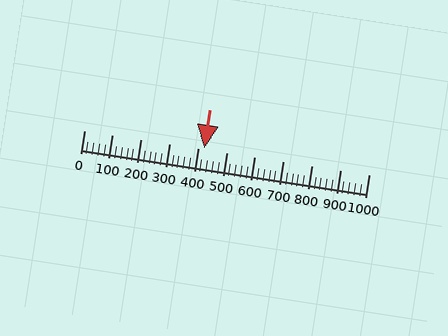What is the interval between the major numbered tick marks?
The major tick marks are spaced 100 units apart.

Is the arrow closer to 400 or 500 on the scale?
The arrow is closer to 400.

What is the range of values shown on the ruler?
The ruler shows values from 0 to 1000.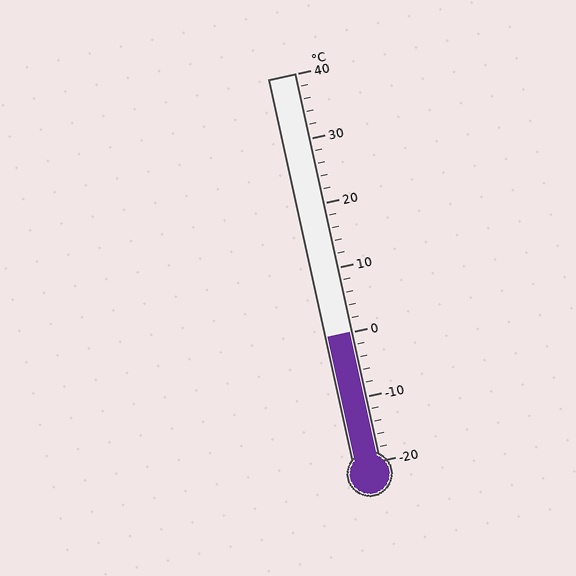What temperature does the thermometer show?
The thermometer shows approximately 0°C.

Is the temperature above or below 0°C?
The temperature is at 0°C.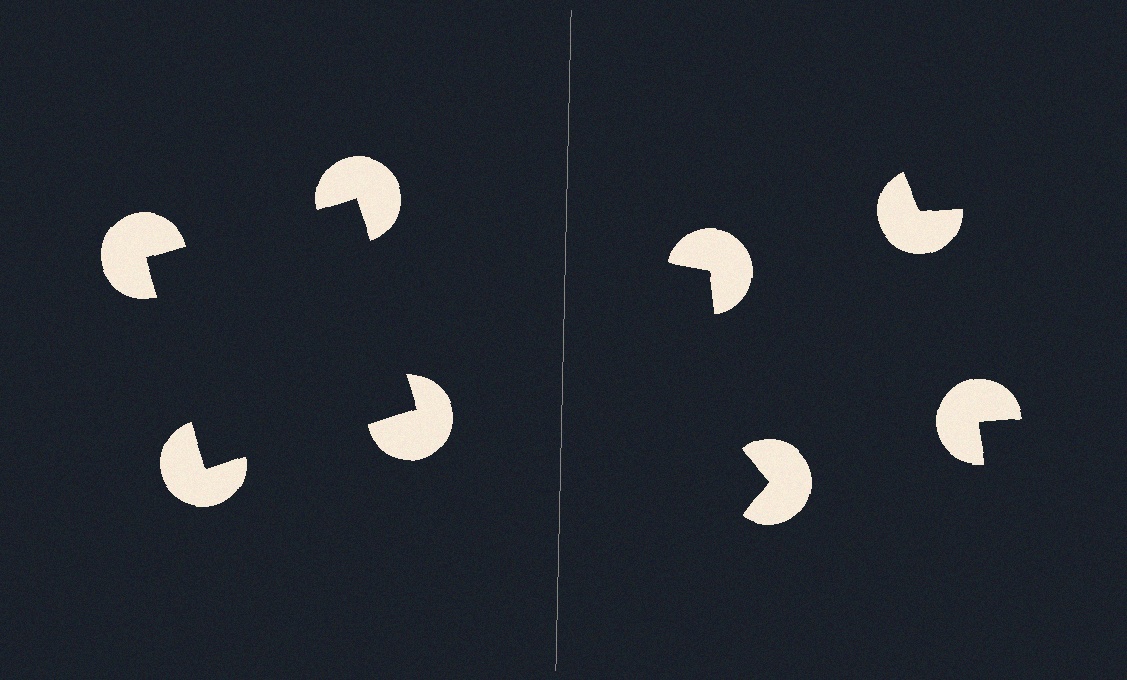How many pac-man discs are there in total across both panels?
8 — 4 on each side.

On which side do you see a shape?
An illusory square appears on the left side. On the right side the wedge cuts are rotated, so no coherent shape forms.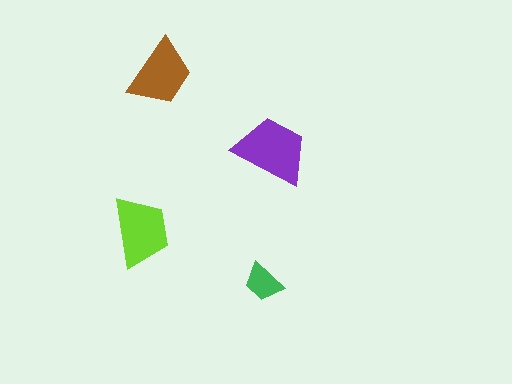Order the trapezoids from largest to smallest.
the purple one, the lime one, the brown one, the green one.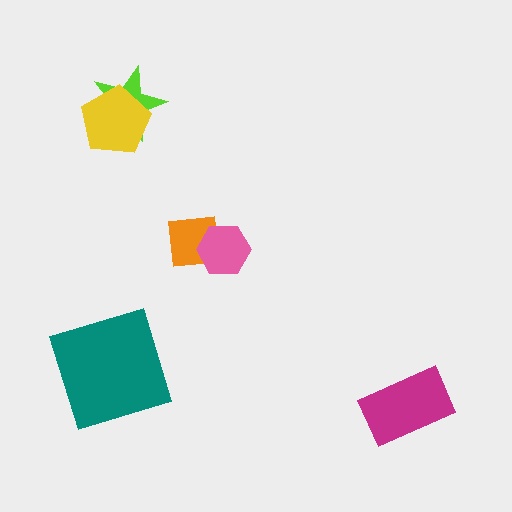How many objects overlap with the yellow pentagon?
1 object overlaps with the yellow pentagon.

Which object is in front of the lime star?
The yellow pentagon is in front of the lime star.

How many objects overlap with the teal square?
0 objects overlap with the teal square.